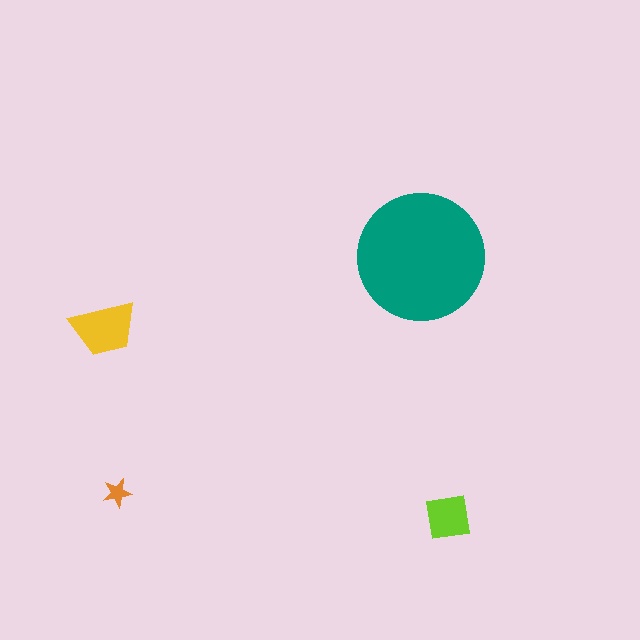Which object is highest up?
The teal circle is topmost.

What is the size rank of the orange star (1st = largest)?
4th.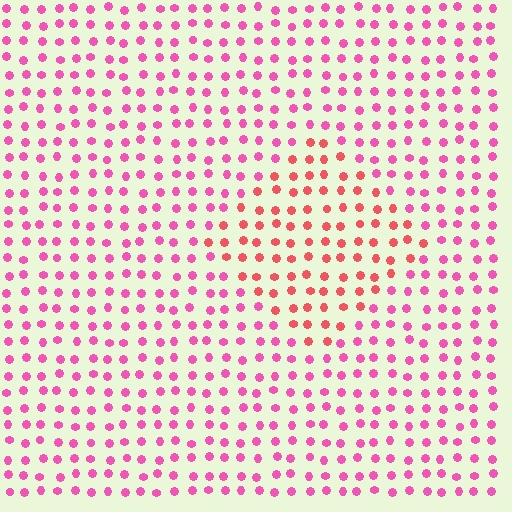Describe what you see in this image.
The image is filled with small pink elements in a uniform arrangement. A diamond-shaped region is visible where the elements are tinted to a slightly different hue, forming a subtle color boundary.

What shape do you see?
I see a diamond.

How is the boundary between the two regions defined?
The boundary is defined purely by a slight shift in hue (about 32 degrees). Spacing, size, and orientation are identical on both sides.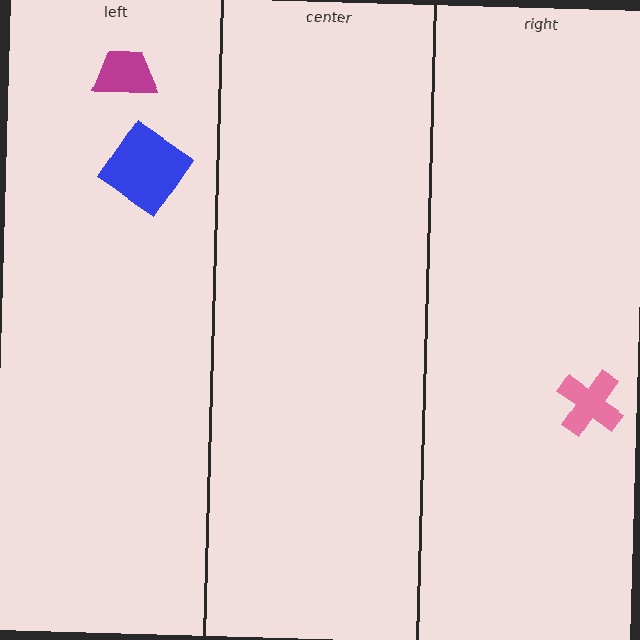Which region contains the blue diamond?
The left region.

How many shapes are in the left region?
2.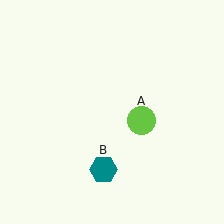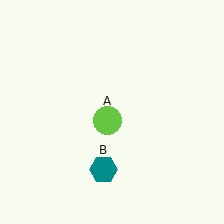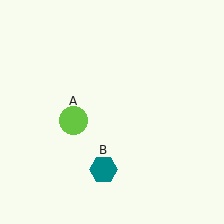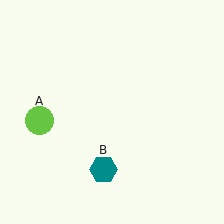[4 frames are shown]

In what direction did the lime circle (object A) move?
The lime circle (object A) moved left.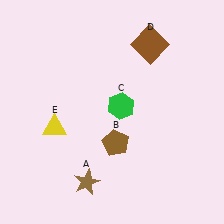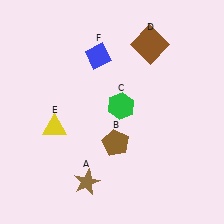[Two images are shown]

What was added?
A blue diamond (F) was added in Image 2.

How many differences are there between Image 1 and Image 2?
There is 1 difference between the two images.